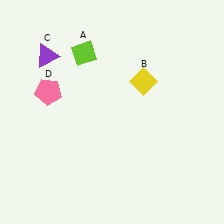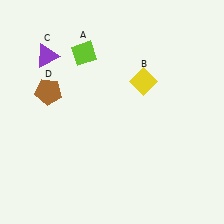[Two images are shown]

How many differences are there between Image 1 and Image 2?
There is 1 difference between the two images.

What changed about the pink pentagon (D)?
In Image 1, D is pink. In Image 2, it changed to brown.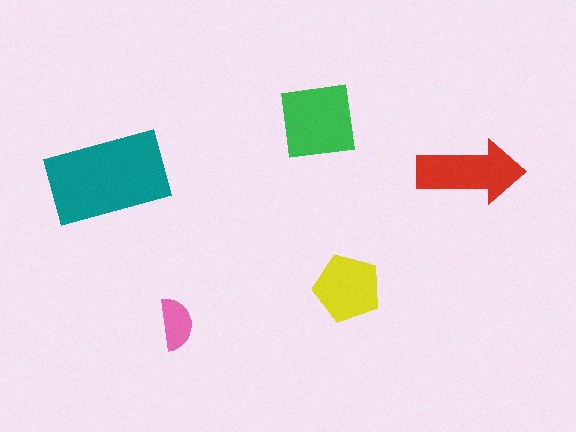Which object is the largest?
The teal rectangle.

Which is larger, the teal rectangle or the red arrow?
The teal rectangle.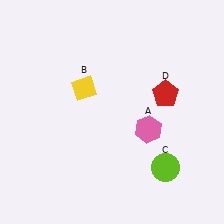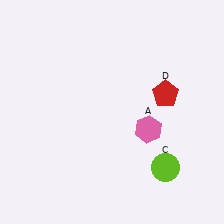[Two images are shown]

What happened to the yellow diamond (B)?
The yellow diamond (B) was removed in Image 2. It was in the top-left area of Image 1.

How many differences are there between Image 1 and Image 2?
There is 1 difference between the two images.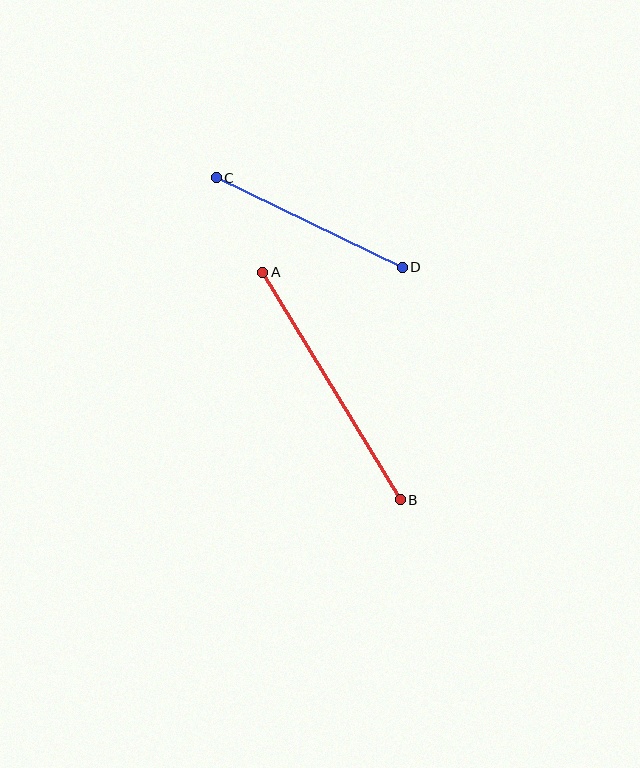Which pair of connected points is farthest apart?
Points A and B are farthest apart.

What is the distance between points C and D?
The distance is approximately 207 pixels.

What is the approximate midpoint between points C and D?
The midpoint is at approximately (309, 223) pixels.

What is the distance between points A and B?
The distance is approximately 266 pixels.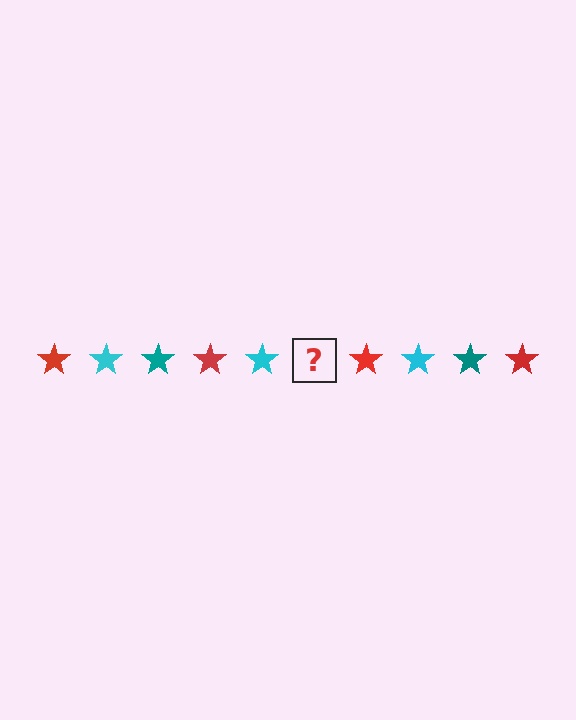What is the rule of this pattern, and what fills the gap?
The rule is that the pattern cycles through red, cyan, teal stars. The gap should be filled with a teal star.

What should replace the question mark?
The question mark should be replaced with a teal star.